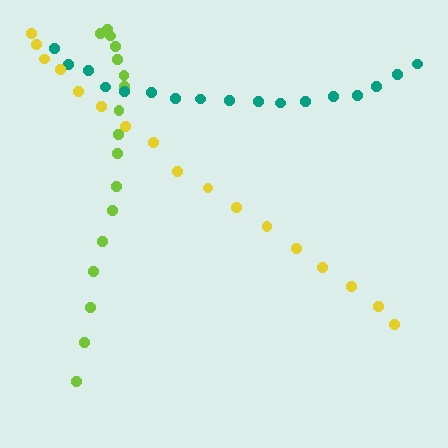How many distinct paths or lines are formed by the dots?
There are 3 distinct paths.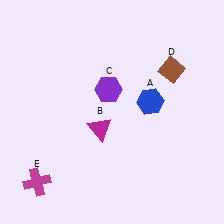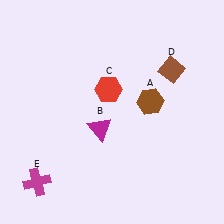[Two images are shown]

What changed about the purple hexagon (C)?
In Image 1, C is purple. In Image 2, it changed to red.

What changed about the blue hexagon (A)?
In Image 1, A is blue. In Image 2, it changed to brown.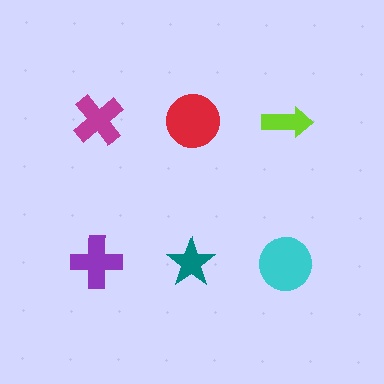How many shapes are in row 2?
3 shapes.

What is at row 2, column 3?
A cyan circle.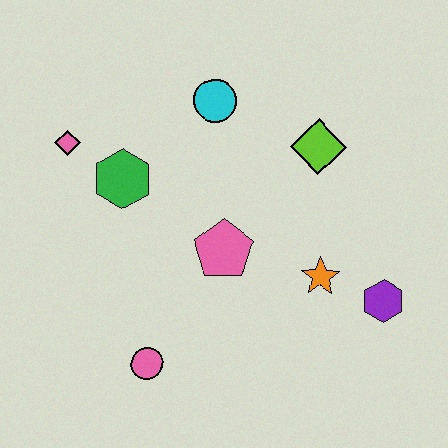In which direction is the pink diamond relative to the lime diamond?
The pink diamond is to the left of the lime diamond.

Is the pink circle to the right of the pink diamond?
Yes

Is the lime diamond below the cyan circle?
Yes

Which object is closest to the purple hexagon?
The orange star is closest to the purple hexagon.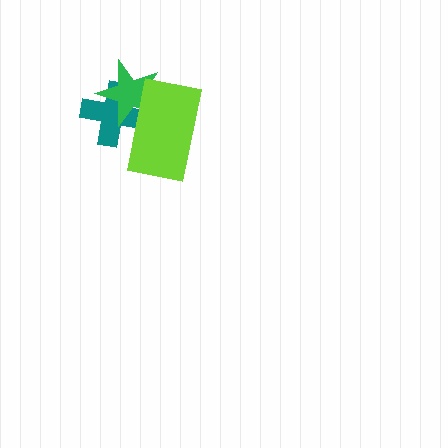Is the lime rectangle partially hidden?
No, no other shape covers it.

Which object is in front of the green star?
The lime rectangle is in front of the green star.